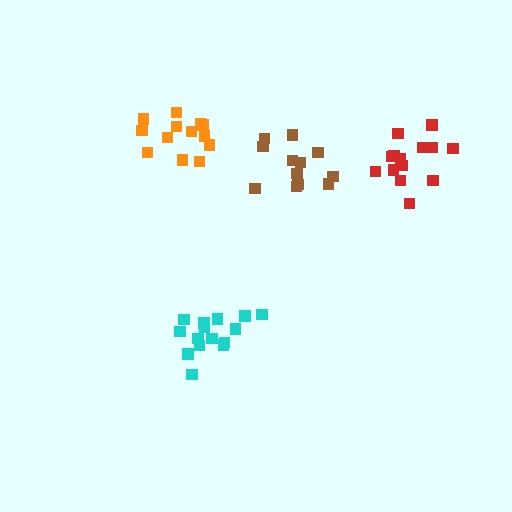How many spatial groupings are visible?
There are 4 spatial groupings.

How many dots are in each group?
Group 1: 13 dots, Group 2: 14 dots, Group 3: 12 dots, Group 4: 15 dots (54 total).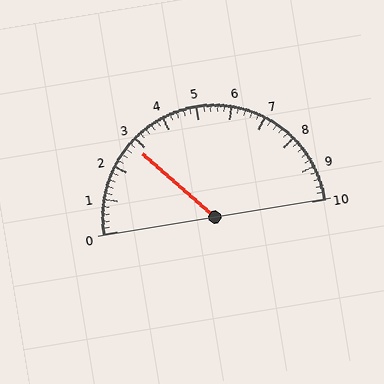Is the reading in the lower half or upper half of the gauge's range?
The reading is in the lower half of the range (0 to 10).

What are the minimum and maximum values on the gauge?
The gauge ranges from 0 to 10.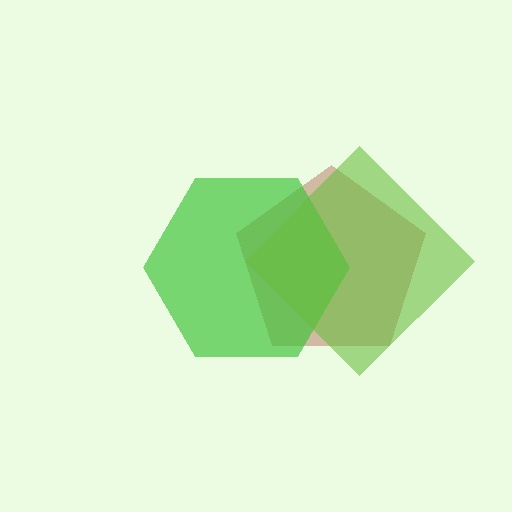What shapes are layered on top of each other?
The layered shapes are: a brown pentagon, a green hexagon, a lime diamond.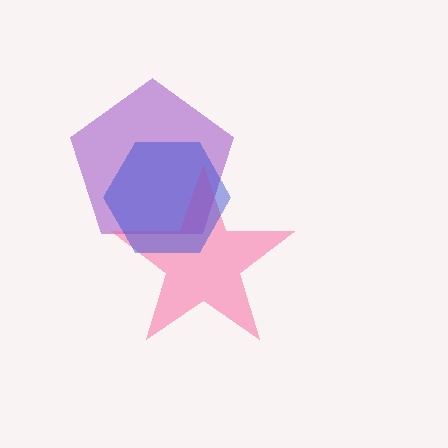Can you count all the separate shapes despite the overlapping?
Yes, there are 3 separate shapes.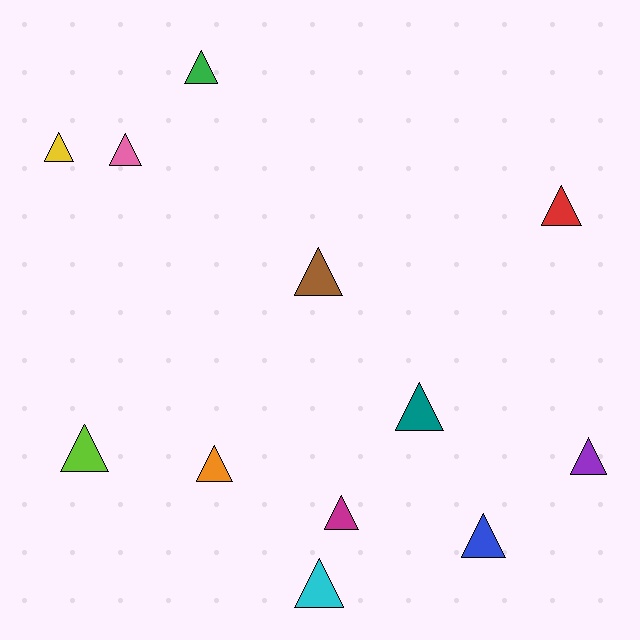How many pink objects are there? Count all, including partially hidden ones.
There is 1 pink object.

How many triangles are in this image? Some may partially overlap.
There are 12 triangles.